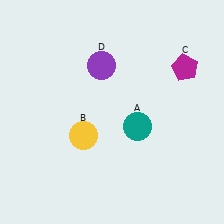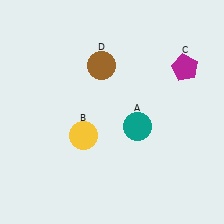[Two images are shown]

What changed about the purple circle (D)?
In Image 1, D is purple. In Image 2, it changed to brown.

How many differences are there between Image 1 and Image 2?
There is 1 difference between the two images.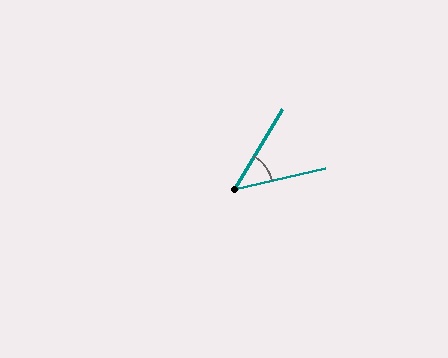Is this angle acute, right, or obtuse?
It is acute.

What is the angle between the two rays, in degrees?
Approximately 47 degrees.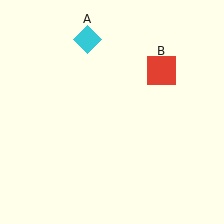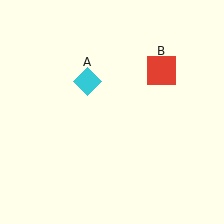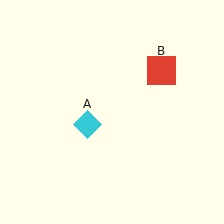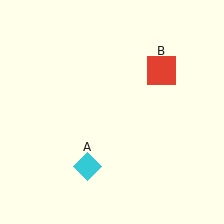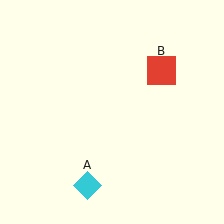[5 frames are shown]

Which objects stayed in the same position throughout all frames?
Red square (object B) remained stationary.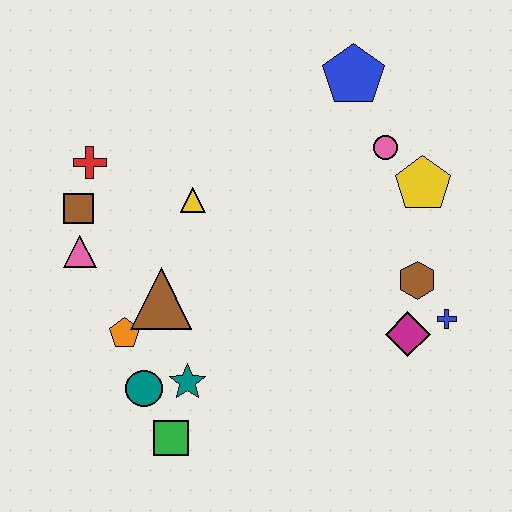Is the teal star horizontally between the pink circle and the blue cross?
No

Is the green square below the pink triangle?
Yes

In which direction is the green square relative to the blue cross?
The green square is to the left of the blue cross.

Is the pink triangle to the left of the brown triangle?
Yes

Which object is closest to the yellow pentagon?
The pink circle is closest to the yellow pentagon.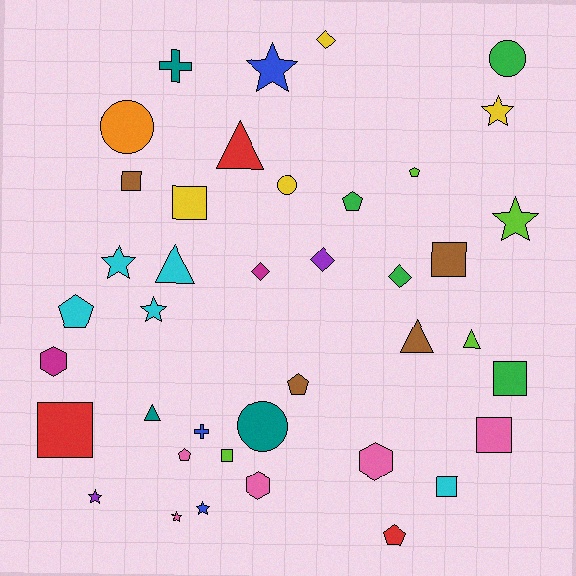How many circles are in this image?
There are 4 circles.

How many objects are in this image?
There are 40 objects.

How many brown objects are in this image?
There are 4 brown objects.